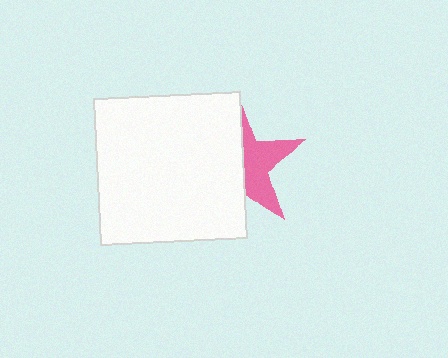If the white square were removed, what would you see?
You would see the complete pink star.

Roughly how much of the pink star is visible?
A small part of it is visible (roughly 43%).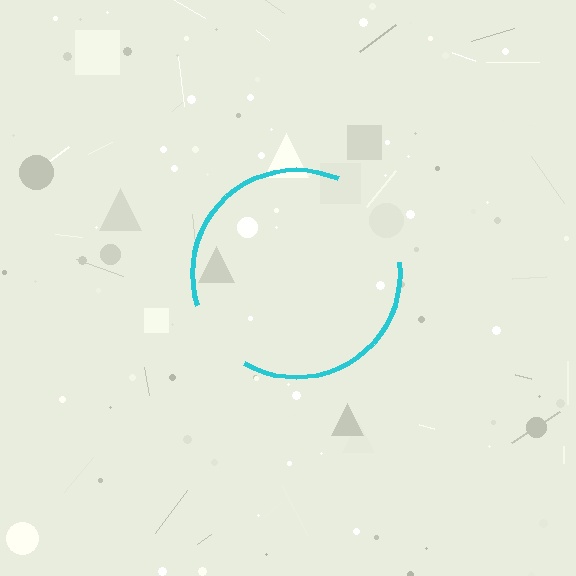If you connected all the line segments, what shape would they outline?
They would outline a circle.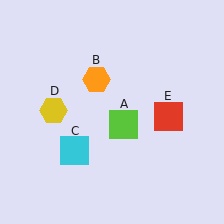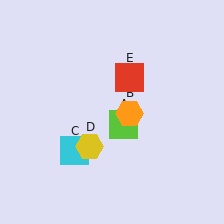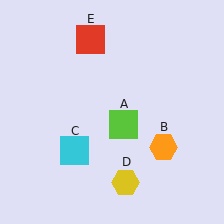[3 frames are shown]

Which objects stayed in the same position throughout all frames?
Lime square (object A) and cyan square (object C) remained stationary.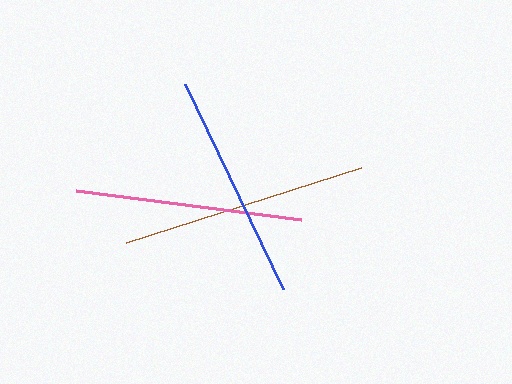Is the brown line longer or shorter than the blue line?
The brown line is longer than the blue line.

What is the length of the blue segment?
The blue segment is approximately 227 pixels long.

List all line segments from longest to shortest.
From longest to shortest: brown, blue, pink.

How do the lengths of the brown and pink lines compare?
The brown and pink lines are approximately the same length.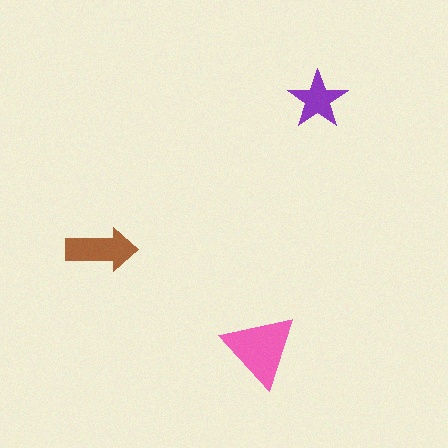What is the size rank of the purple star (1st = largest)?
3rd.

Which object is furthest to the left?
The brown arrow is leftmost.